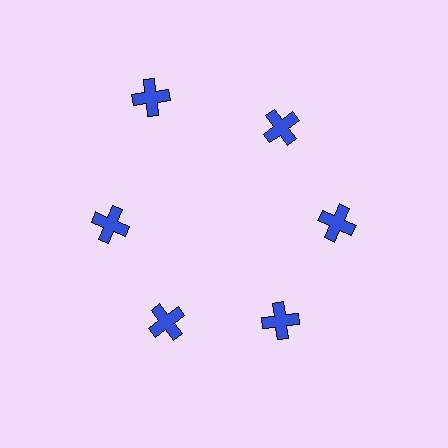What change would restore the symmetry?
The symmetry would be restored by moving it inward, back onto the ring so that all 6 crosses sit at equal angles and equal distance from the center.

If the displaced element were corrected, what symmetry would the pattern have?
It would have 6-fold rotational symmetry — the pattern would map onto itself every 60 degrees.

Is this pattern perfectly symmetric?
No. The 6 blue crosses are arranged in a ring, but one element near the 11 o'clock position is pushed outward from the center, breaking the 6-fold rotational symmetry.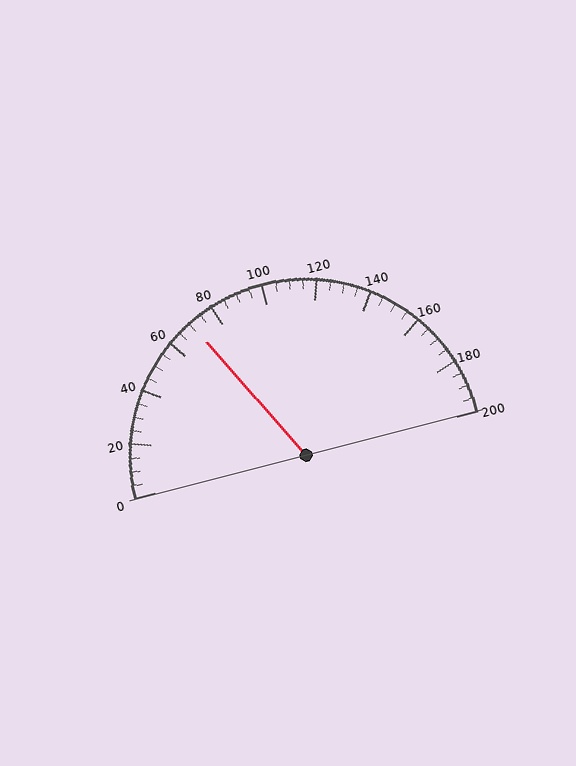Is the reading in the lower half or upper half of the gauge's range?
The reading is in the lower half of the range (0 to 200).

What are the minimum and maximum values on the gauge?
The gauge ranges from 0 to 200.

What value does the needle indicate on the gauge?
The needle indicates approximately 70.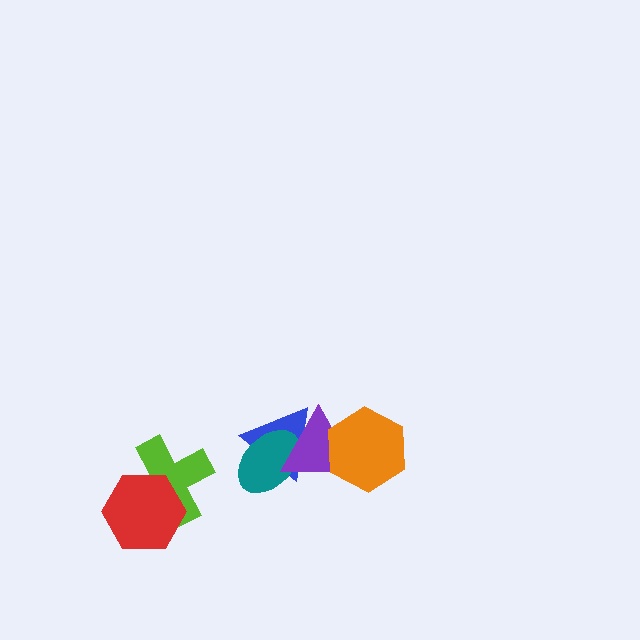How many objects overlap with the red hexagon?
1 object overlaps with the red hexagon.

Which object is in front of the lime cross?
The red hexagon is in front of the lime cross.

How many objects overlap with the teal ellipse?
2 objects overlap with the teal ellipse.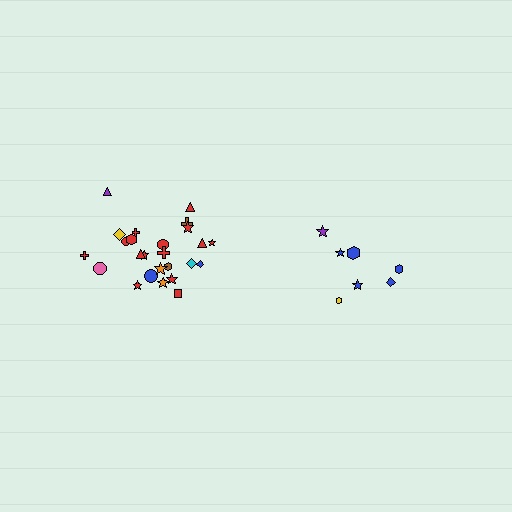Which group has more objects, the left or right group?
The left group.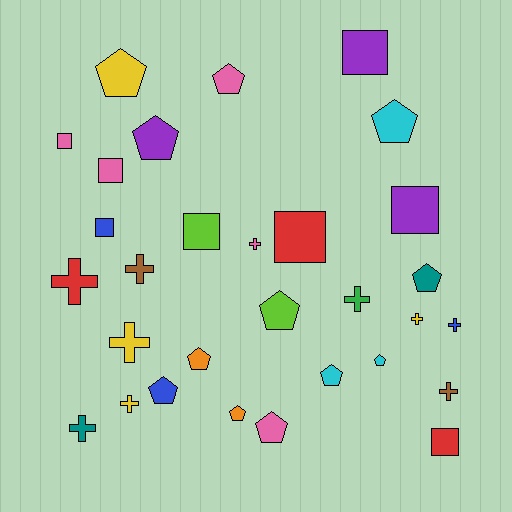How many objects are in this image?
There are 30 objects.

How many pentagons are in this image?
There are 12 pentagons.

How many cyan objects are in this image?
There are 3 cyan objects.